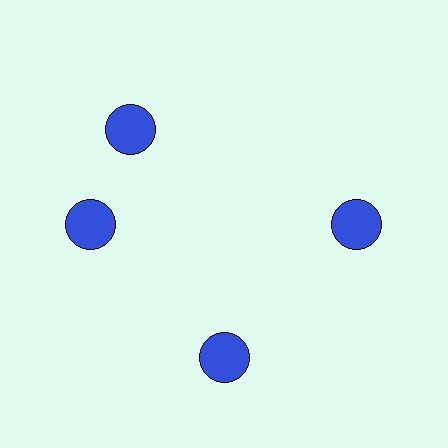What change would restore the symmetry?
The symmetry would be restored by rotating it back into even spacing with its neighbors so that all 4 circles sit at equal angles and equal distance from the center.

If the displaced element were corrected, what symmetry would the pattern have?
It would have 4-fold rotational symmetry — the pattern would map onto itself every 90 degrees.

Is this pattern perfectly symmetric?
No. The 4 blue circles are arranged in a ring, but one element near the 12 o'clock position is rotated out of alignment along the ring, breaking the 4-fold rotational symmetry.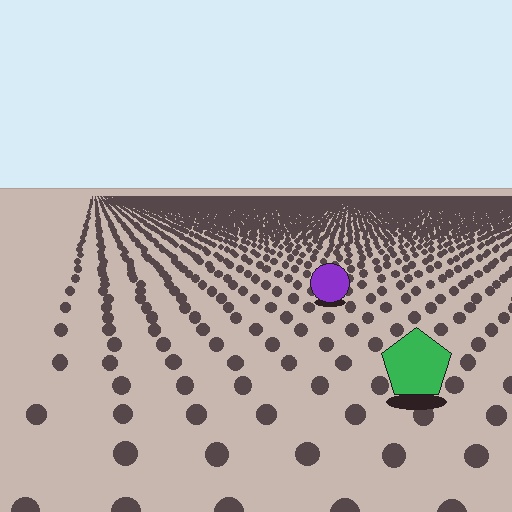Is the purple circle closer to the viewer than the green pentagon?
No. The green pentagon is closer — you can tell from the texture gradient: the ground texture is coarser near it.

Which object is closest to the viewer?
The green pentagon is closest. The texture marks near it are larger and more spread out.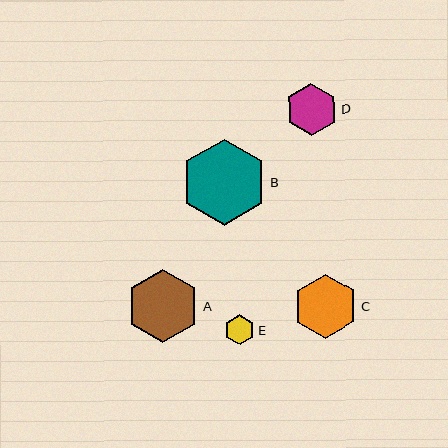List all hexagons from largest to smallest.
From largest to smallest: B, A, C, D, E.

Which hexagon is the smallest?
Hexagon E is the smallest with a size of approximately 30 pixels.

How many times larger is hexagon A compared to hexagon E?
Hexagon A is approximately 2.4 times the size of hexagon E.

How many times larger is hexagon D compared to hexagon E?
Hexagon D is approximately 1.7 times the size of hexagon E.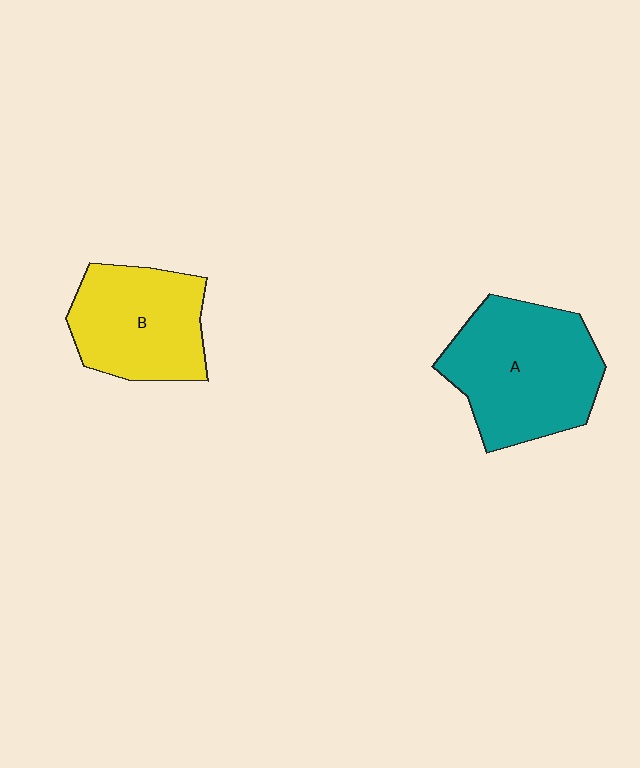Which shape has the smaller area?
Shape B (yellow).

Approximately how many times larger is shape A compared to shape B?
Approximately 1.3 times.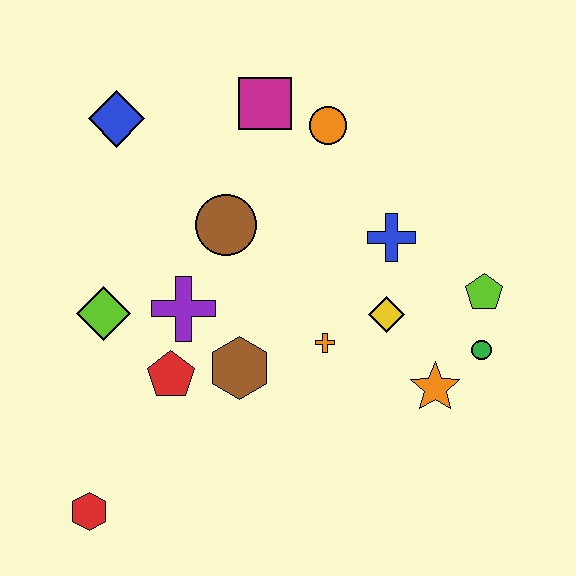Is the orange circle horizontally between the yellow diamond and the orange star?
No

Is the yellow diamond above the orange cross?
Yes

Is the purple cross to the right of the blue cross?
No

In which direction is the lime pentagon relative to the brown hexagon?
The lime pentagon is to the right of the brown hexagon.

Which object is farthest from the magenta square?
The red hexagon is farthest from the magenta square.